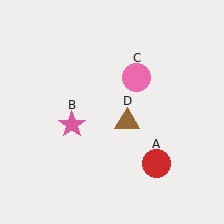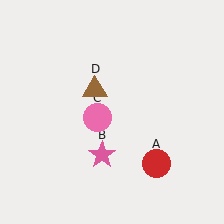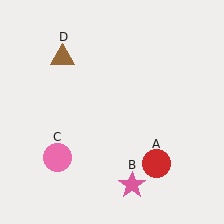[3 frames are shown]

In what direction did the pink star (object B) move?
The pink star (object B) moved down and to the right.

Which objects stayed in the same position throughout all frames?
Red circle (object A) remained stationary.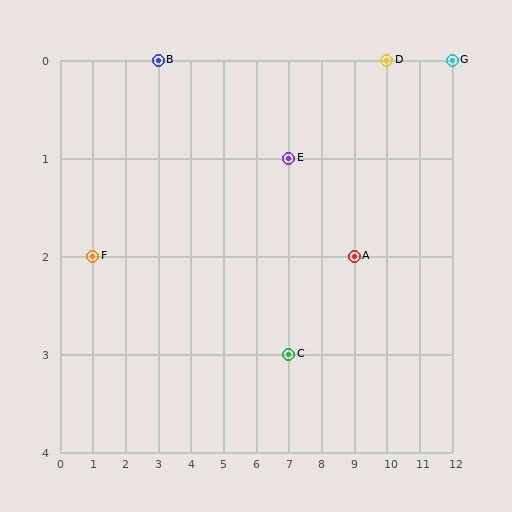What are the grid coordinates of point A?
Point A is at grid coordinates (9, 2).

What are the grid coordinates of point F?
Point F is at grid coordinates (1, 2).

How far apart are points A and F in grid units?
Points A and F are 8 columns apart.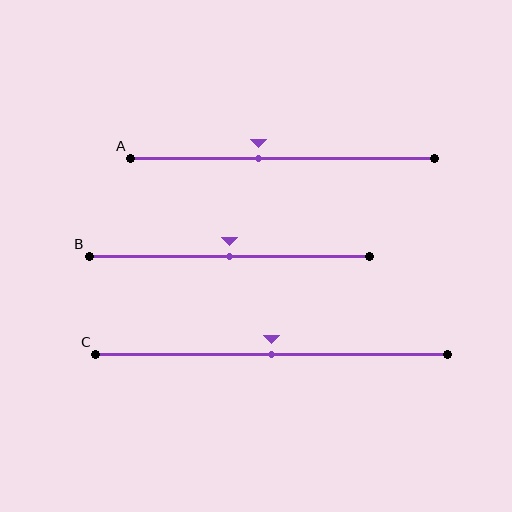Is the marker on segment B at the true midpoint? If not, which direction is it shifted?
Yes, the marker on segment B is at the true midpoint.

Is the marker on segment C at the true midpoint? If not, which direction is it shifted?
Yes, the marker on segment C is at the true midpoint.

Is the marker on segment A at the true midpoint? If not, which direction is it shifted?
No, the marker on segment A is shifted to the left by about 8% of the segment length.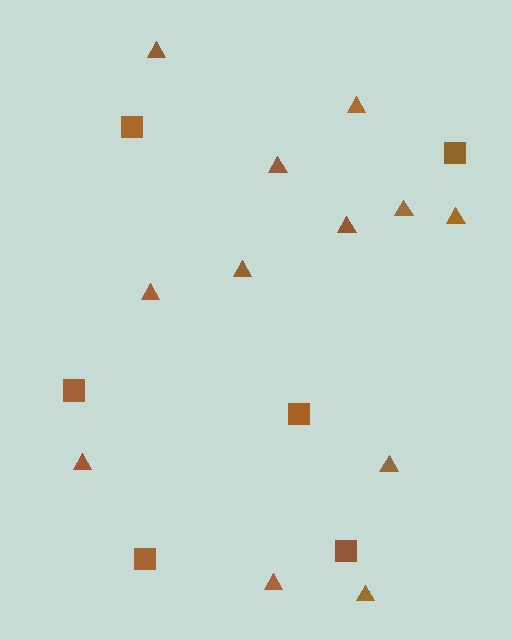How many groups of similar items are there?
There are 2 groups: one group of squares (6) and one group of triangles (12).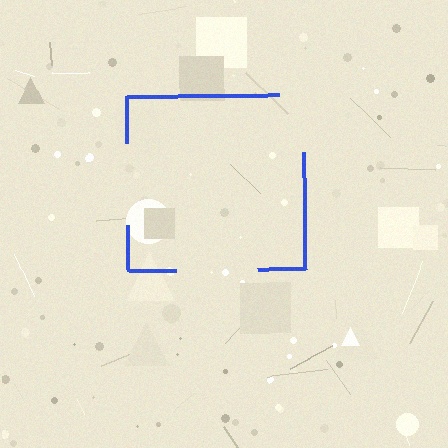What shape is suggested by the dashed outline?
The dashed outline suggests a square.